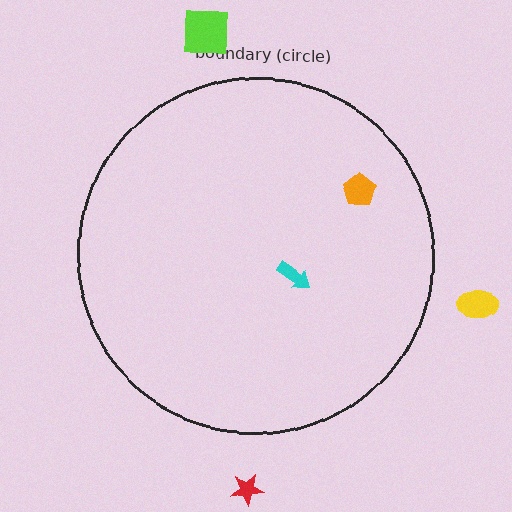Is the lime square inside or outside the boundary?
Outside.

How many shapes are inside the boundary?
2 inside, 3 outside.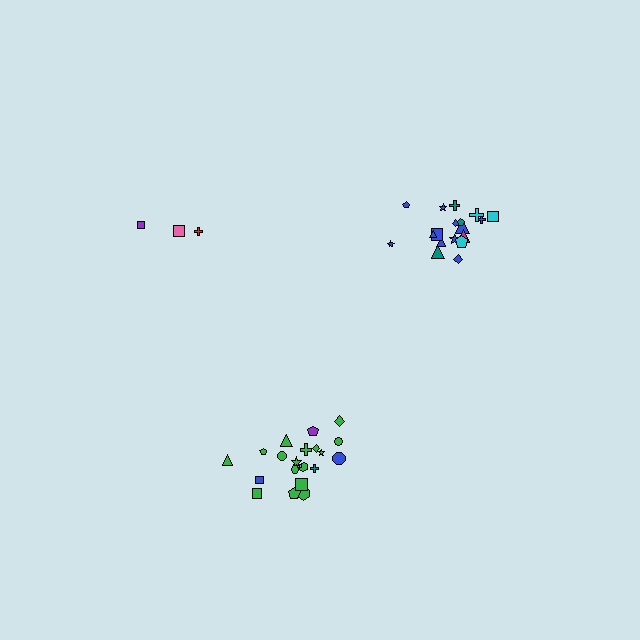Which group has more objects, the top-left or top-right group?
The top-right group.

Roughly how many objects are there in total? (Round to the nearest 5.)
Roughly 45 objects in total.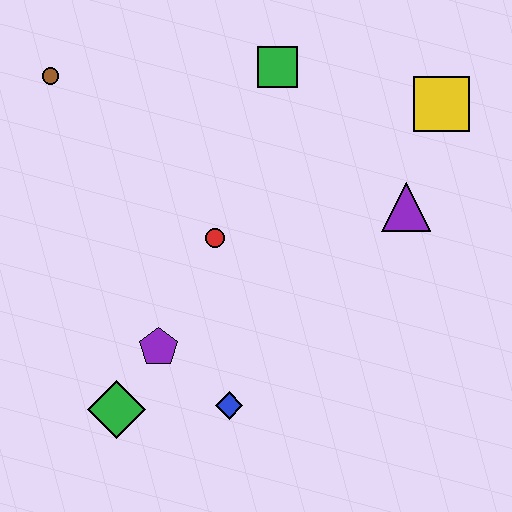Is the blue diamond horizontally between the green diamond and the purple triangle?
Yes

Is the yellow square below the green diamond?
No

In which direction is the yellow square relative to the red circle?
The yellow square is to the right of the red circle.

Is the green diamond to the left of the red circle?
Yes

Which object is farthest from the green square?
The green diamond is farthest from the green square.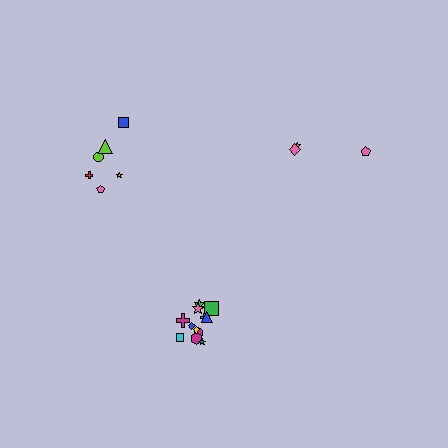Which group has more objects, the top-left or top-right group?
The top-left group.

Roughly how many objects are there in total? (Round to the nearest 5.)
Roughly 20 objects in total.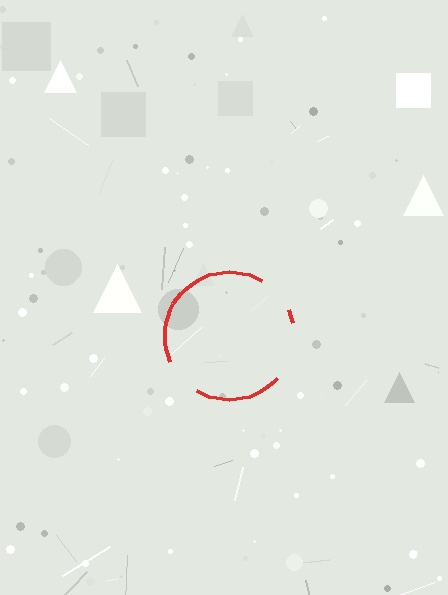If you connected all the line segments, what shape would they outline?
They would outline a circle.